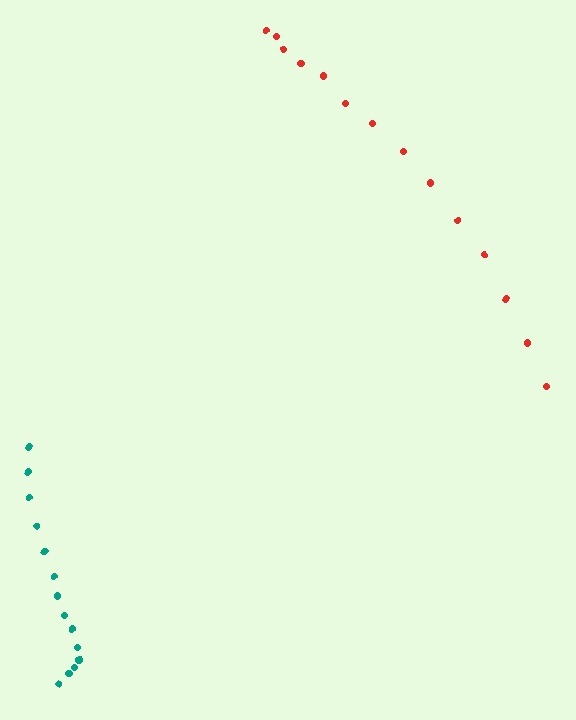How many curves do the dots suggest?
There are 2 distinct paths.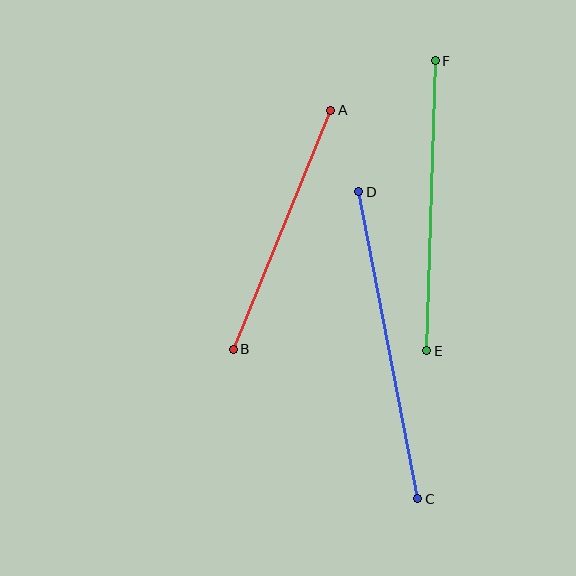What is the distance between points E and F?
The distance is approximately 290 pixels.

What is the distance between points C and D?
The distance is approximately 313 pixels.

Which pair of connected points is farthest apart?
Points C and D are farthest apart.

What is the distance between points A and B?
The distance is approximately 258 pixels.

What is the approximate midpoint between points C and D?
The midpoint is at approximately (388, 345) pixels.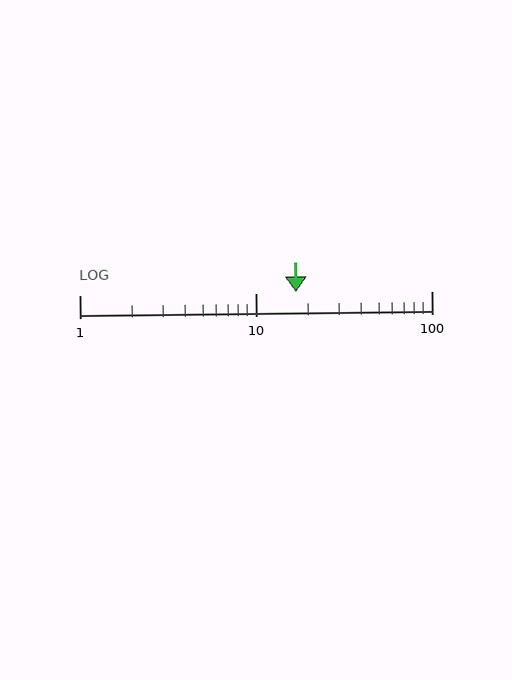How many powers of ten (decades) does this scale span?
The scale spans 2 decades, from 1 to 100.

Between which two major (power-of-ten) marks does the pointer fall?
The pointer is between 10 and 100.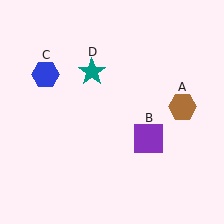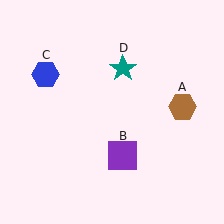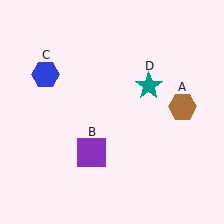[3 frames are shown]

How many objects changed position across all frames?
2 objects changed position: purple square (object B), teal star (object D).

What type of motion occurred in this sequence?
The purple square (object B), teal star (object D) rotated clockwise around the center of the scene.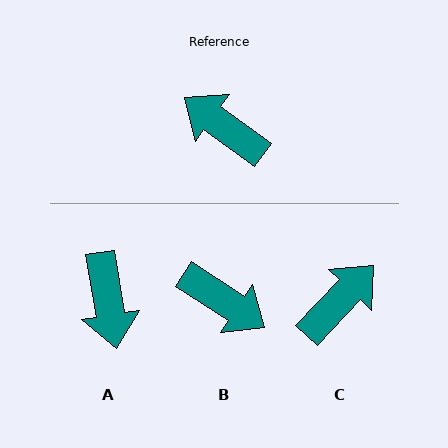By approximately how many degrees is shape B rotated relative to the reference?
Approximately 177 degrees clockwise.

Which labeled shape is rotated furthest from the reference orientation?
B, about 177 degrees away.